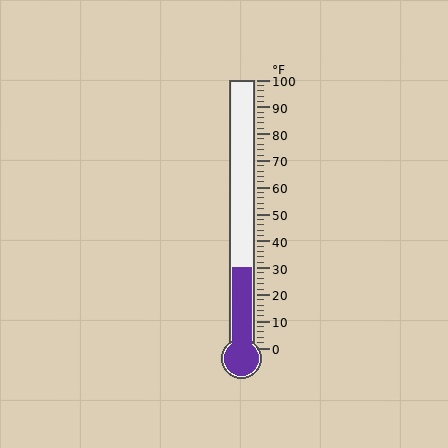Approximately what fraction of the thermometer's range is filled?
The thermometer is filled to approximately 30% of its range.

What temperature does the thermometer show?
The thermometer shows approximately 30°F.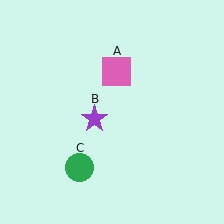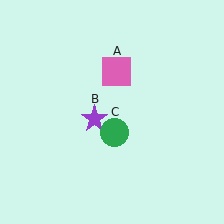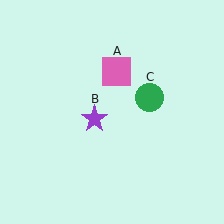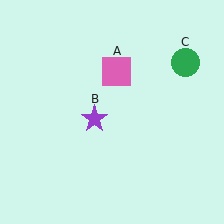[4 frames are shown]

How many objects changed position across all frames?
1 object changed position: green circle (object C).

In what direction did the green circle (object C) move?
The green circle (object C) moved up and to the right.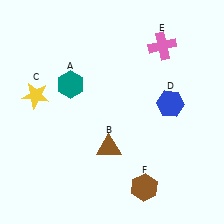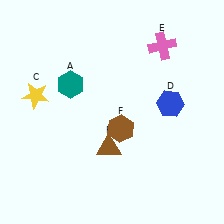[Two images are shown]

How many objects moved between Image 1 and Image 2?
1 object moved between the two images.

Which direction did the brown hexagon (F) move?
The brown hexagon (F) moved up.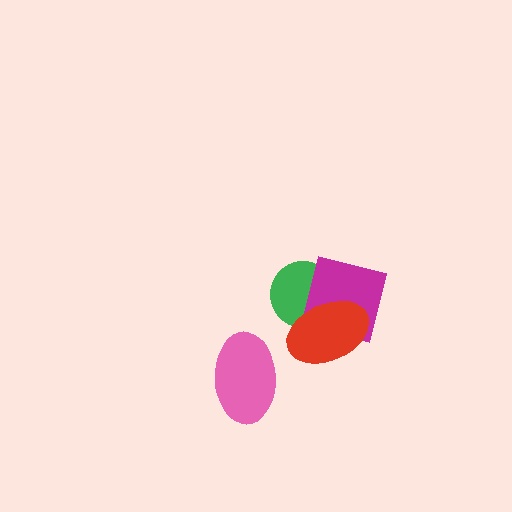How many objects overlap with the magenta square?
2 objects overlap with the magenta square.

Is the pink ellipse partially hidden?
No, no other shape covers it.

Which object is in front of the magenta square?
The red ellipse is in front of the magenta square.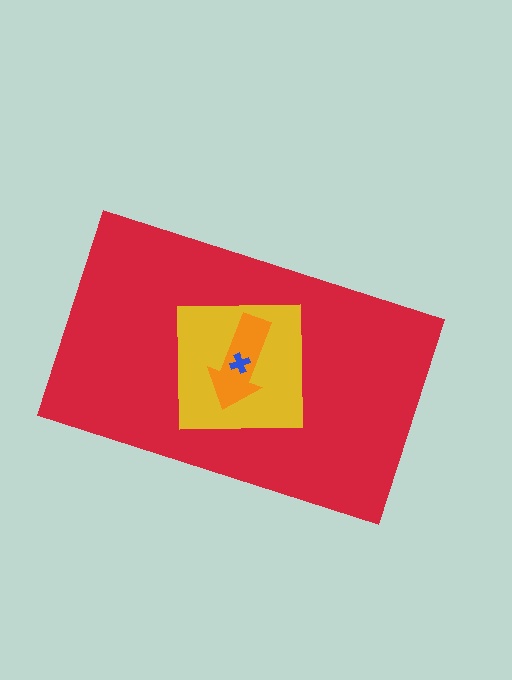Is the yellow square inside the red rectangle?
Yes.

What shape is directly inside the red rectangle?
The yellow square.